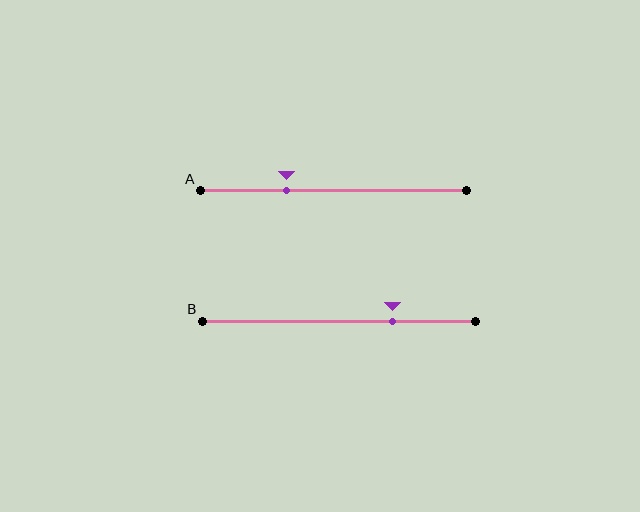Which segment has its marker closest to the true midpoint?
Segment A has its marker closest to the true midpoint.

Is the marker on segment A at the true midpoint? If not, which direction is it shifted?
No, the marker on segment A is shifted to the left by about 17% of the segment length.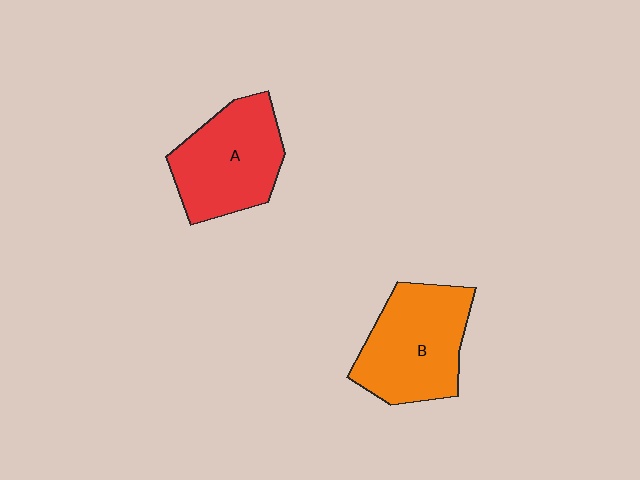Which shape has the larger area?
Shape B (orange).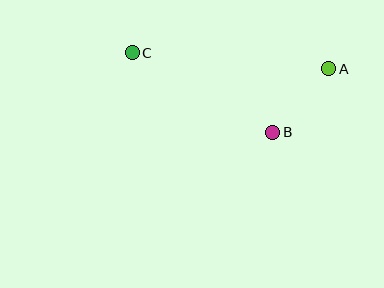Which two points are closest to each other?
Points A and B are closest to each other.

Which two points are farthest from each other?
Points A and C are farthest from each other.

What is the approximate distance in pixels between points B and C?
The distance between B and C is approximately 161 pixels.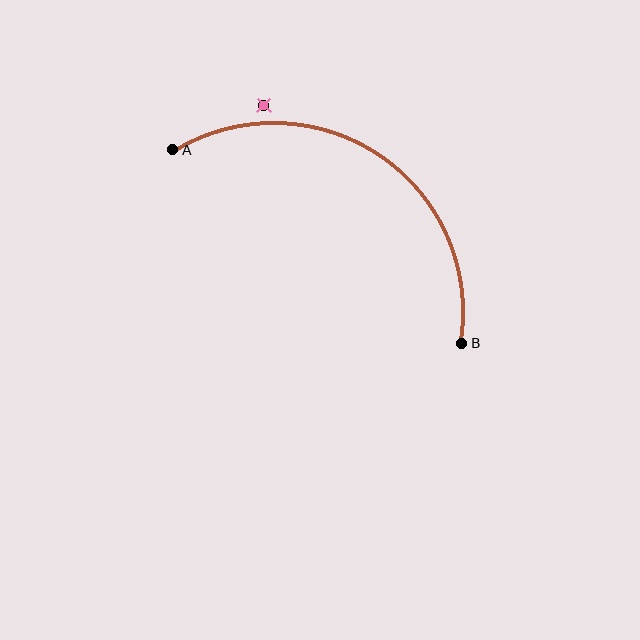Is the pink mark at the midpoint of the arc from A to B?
No — the pink mark does not lie on the arc at all. It sits slightly outside the curve.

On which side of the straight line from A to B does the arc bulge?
The arc bulges above and to the right of the straight line connecting A and B.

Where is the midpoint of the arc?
The arc midpoint is the point on the curve farthest from the straight line joining A and B. It sits above and to the right of that line.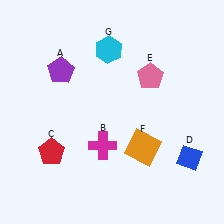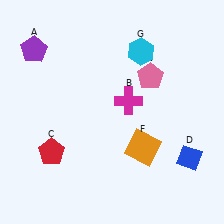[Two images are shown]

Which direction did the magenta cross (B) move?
The magenta cross (B) moved up.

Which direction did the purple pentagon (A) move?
The purple pentagon (A) moved left.